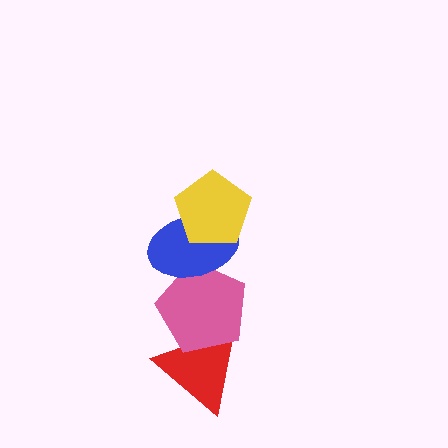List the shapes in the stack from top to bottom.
From top to bottom: the yellow pentagon, the blue ellipse, the pink pentagon, the red triangle.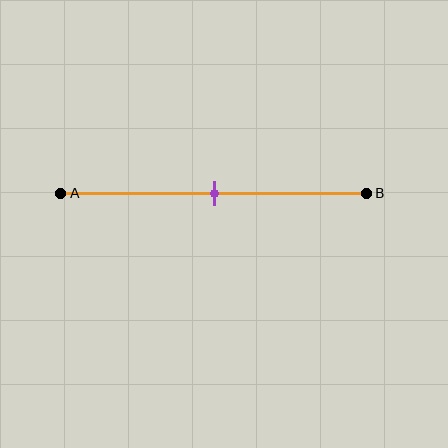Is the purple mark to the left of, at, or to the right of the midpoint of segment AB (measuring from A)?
The purple mark is approximately at the midpoint of segment AB.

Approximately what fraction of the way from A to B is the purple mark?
The purple mark is approximately 50% of the way from A to B.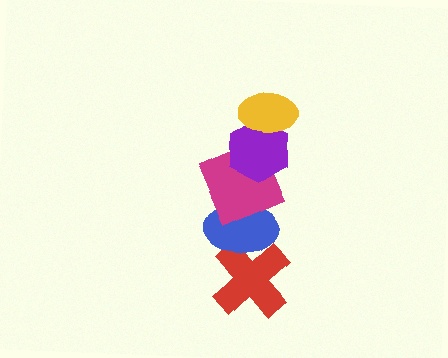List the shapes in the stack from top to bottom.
From top to bottom: the yellow ellipse, the purple hexagon, the magenta square, the blue ellipse, the red cross.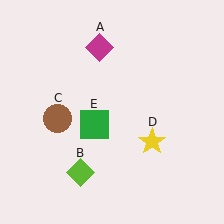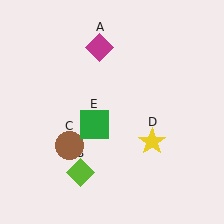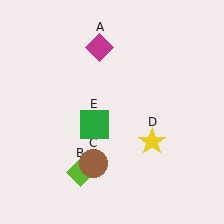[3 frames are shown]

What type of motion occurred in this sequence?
The brown circle (object C) rotated counterclockwise around the center of the scene.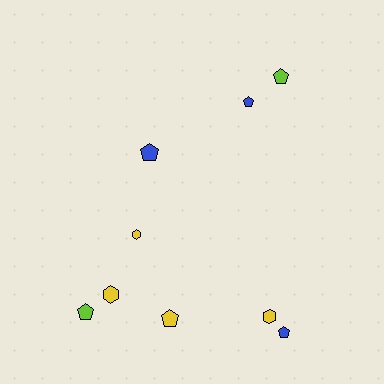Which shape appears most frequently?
Pentagon, with 6 objects.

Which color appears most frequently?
Yellow, with 4 objects.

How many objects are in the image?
There are 9 objects.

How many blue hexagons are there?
There are no blue hexagons.